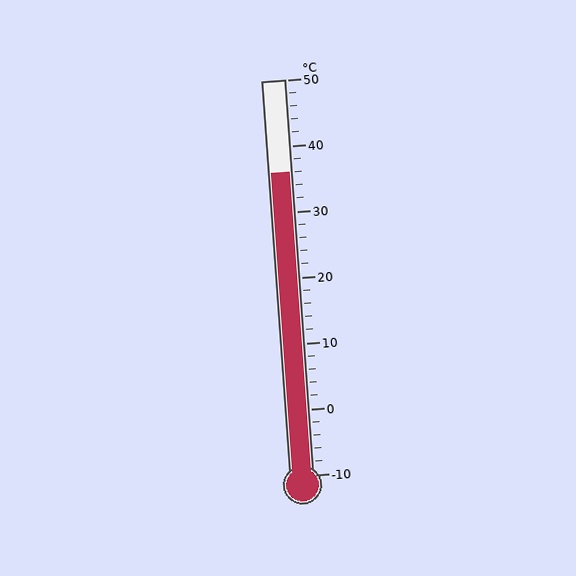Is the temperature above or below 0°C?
The temperature is above 0°C.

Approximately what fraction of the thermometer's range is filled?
The thermometer is filled to approximately 75% of its range.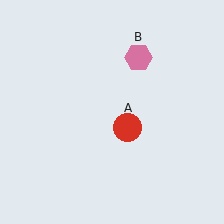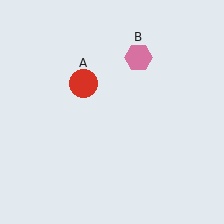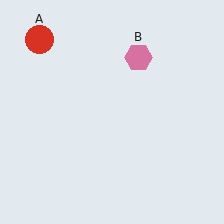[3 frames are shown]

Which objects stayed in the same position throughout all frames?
Pink hexagon (object B) remained stationary.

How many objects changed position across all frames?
1 object changed position: red circle (object A).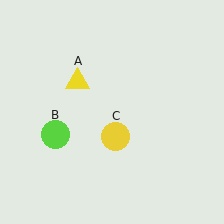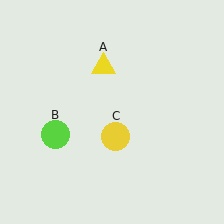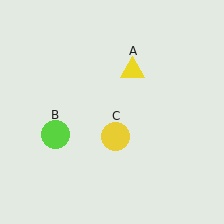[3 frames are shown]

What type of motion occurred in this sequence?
The yellow triangle (object A) rotated clockwise around the center of the scene.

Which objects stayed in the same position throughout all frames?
Lime circle (object B) and yellow circle (object C) remained stationary.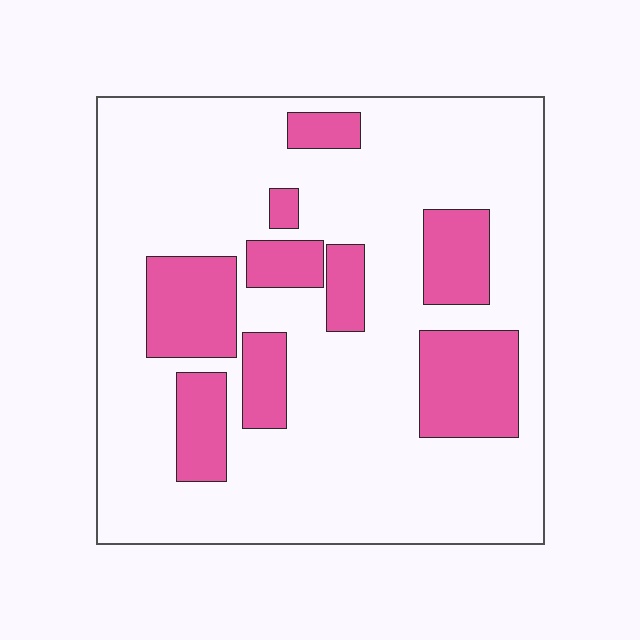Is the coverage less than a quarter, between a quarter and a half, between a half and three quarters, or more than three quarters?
Less than a quarter.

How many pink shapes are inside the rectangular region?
9.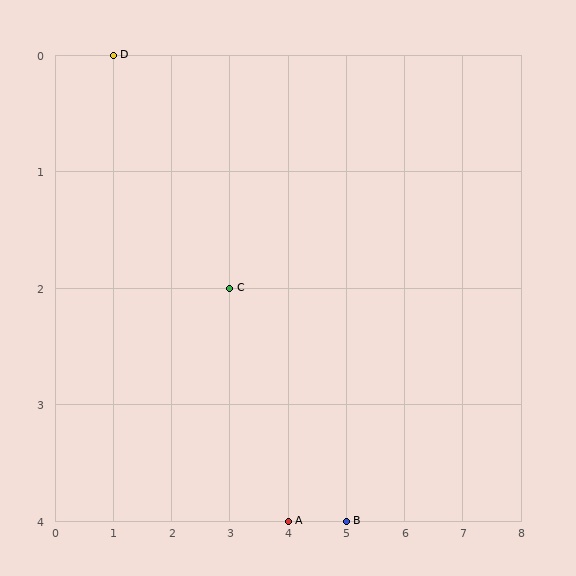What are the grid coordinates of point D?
Point D is at grid coordinates (1, 0).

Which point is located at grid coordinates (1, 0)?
Point D is at (1, 0).